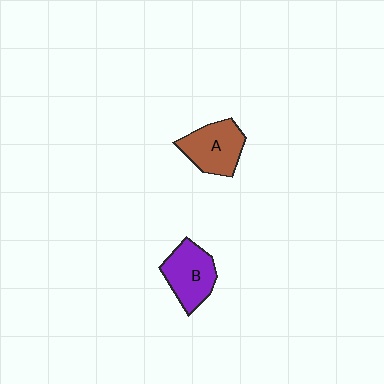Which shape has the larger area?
Shape B (purple).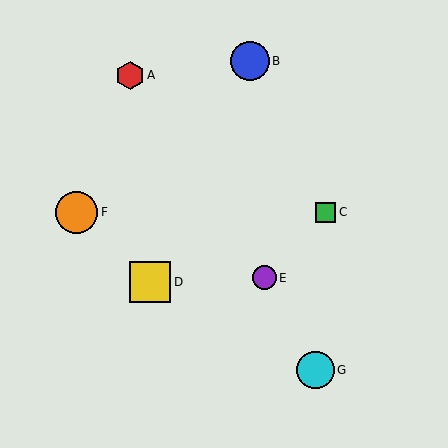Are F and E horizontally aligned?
No, F is at y≈212 and E is at y≈278.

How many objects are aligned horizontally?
2 objects (C, F) are aligned horizontally.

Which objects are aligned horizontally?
Objects C, F are aligned horizontally.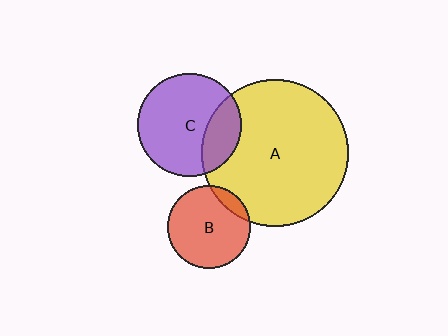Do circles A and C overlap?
Yes.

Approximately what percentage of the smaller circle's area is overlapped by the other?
Approximately 25%.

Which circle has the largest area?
Circle A (yellow).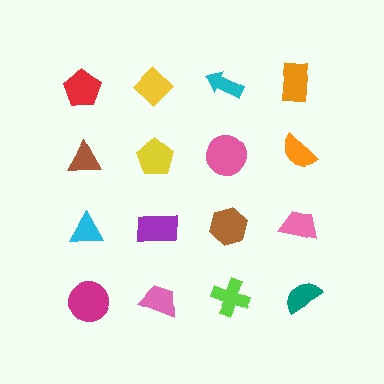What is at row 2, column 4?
An orange semicircle.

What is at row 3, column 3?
A brown hexagon.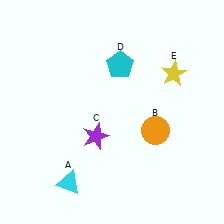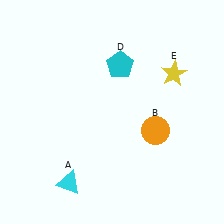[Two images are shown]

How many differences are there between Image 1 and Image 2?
There is 1 difference between the two images.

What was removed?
The purple star (C) was removed in Image 2.